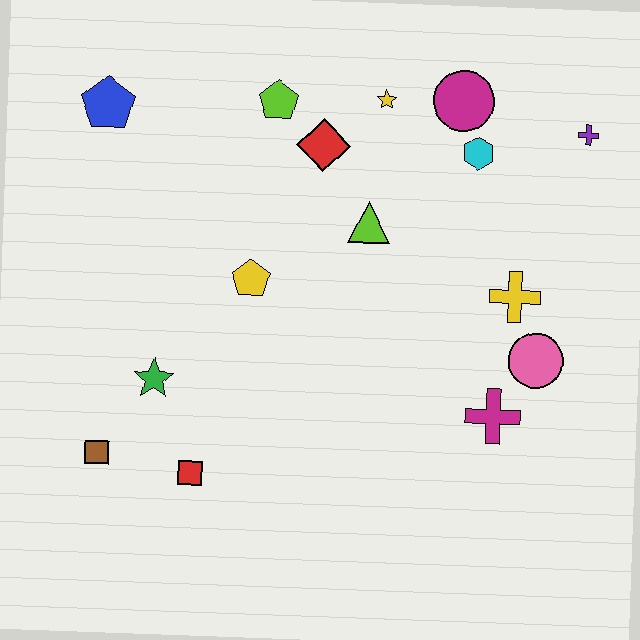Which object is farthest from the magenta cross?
The blue pentagon is farthest from the magenta cross.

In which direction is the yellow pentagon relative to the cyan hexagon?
The yellow pentagon is to the left of the cyan hexagon.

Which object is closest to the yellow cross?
The pink circle is closest to the yellow cross.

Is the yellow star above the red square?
Yes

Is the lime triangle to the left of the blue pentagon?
No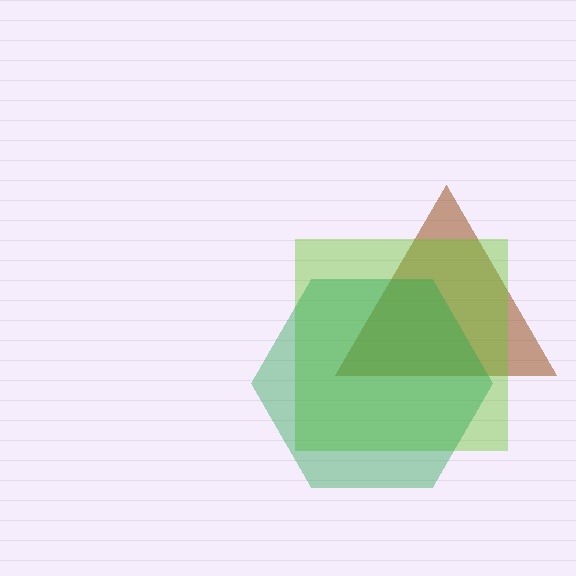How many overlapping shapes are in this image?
There are 3 overlapping shapes in the image.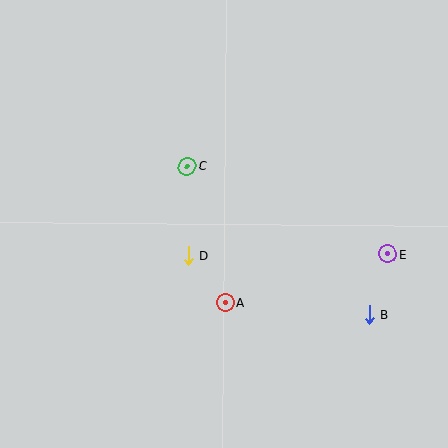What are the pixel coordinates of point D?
Point D is at (188, 256).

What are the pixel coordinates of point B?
Point B is at (369, 315).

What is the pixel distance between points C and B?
The distance between C and B is 236 pixels.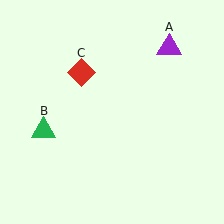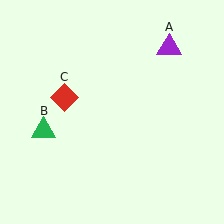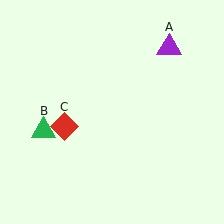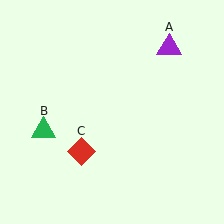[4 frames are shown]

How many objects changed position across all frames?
1 object changed position: red diamond (object C).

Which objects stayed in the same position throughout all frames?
Purple triangle (object A) and green triangle (object B) remained stationary.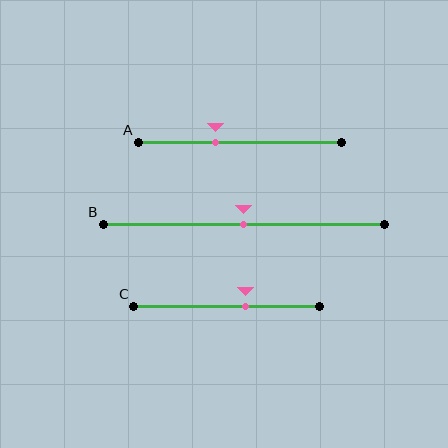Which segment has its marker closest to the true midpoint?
Segment B has its marker closest to the true midpoint.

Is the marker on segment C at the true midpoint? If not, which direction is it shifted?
No, the marker on segment C is shifted to the right by about 10% of the segment length.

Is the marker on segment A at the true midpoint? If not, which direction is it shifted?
No, the marker on segment A is shifted to the left by about 12% of the segment length.